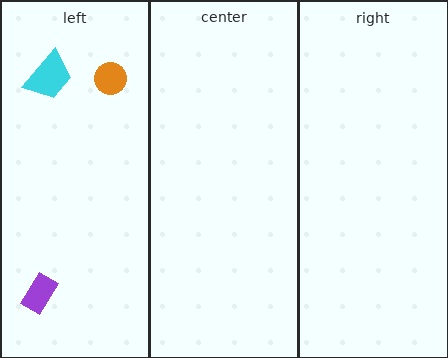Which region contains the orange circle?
The left region.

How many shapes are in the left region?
3.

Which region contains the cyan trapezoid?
The left region.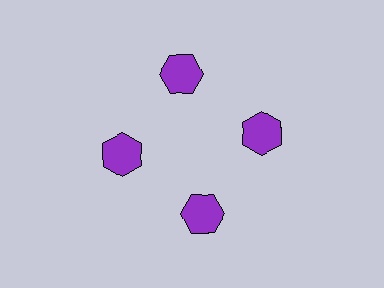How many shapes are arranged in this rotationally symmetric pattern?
There are 4 shapes, arranged in 4 groups of 1.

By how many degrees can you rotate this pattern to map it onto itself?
The pattern maps onto itself every 90 degrees of rotation.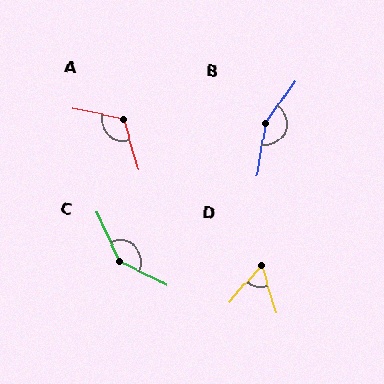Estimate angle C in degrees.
Approximately 141 degrees.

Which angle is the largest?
B, at approximately 154 degrees.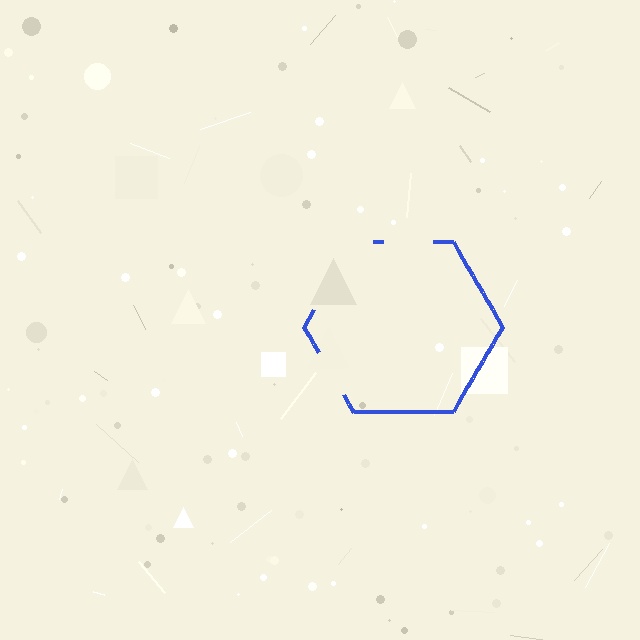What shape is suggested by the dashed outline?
The dashed outline suggests a hexagon.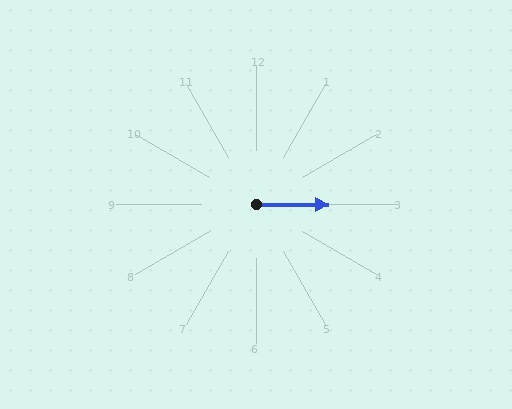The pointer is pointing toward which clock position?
Roughly 3 o'clock.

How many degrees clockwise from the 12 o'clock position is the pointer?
Approximately 90 degrees.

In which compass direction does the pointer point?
East.